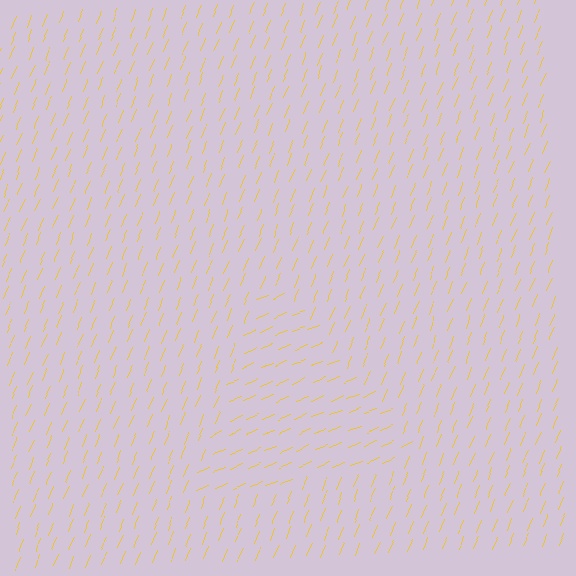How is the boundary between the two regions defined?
The boundary is defined purely by a change in line orientation (approximately 45 degrees difference). All lines are the same color and thickness.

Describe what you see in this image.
The image is filled with small yellow line segments. A triangle region in the image has lines oriented differently from the surrounding lines, creating a visible texture boundary.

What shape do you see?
I see a triangle.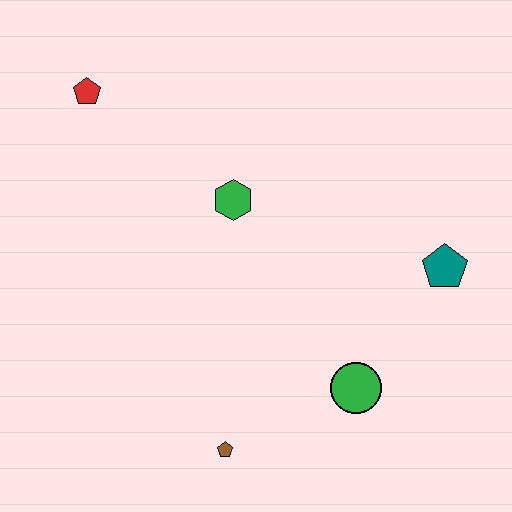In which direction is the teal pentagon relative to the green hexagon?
The teal pentagon is to the right of the green hexagon.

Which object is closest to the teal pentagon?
The green circle is closest to the teal pentagon.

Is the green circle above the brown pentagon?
Yes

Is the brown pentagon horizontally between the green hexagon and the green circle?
No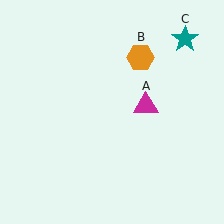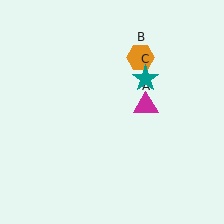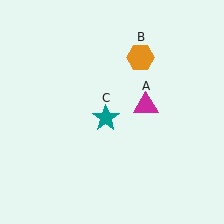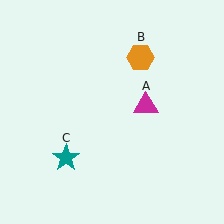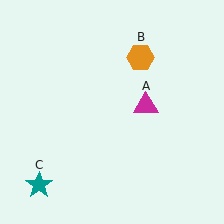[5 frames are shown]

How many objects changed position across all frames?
1 object changed position: teal star (object C).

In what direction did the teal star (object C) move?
The teal star (object C) moved down and to the left.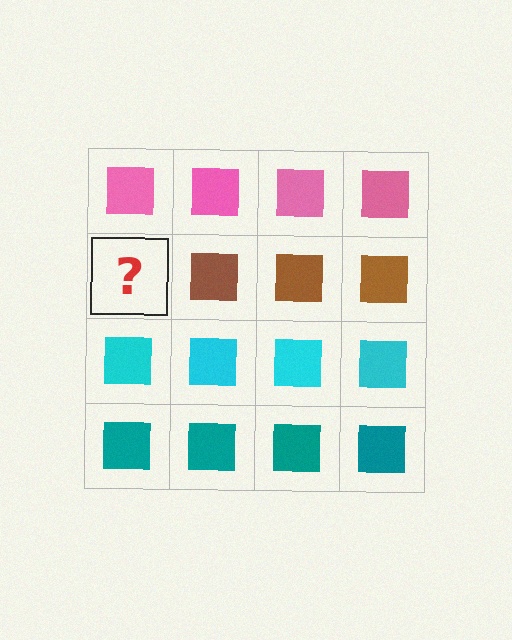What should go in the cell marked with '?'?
The missing cell should contain a brown square.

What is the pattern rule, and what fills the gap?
The rule is that each row has a consistent color. The gap should be filled with a brown square.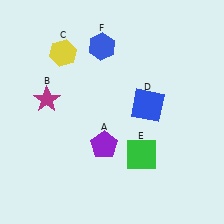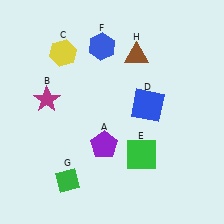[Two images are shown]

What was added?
A green diamond (G), a brown triangle (H) were added in Image 2.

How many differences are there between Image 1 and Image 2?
There are 2 differences between the two images.